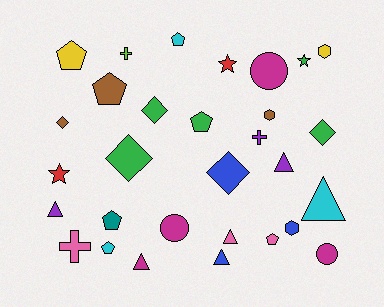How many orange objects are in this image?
There are no orange objects.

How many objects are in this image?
There are 30 objects.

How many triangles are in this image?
There are 6 triangles.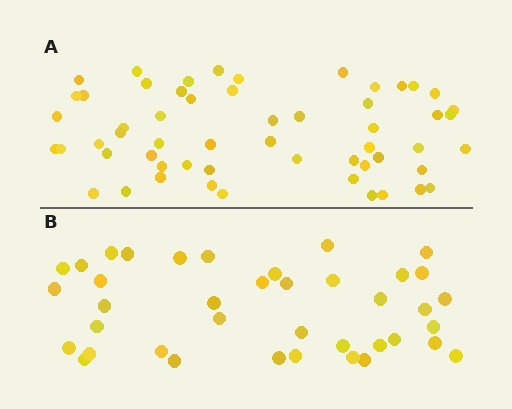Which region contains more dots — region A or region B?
Region A (the top region) has more dots.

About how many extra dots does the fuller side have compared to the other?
Region A has approximately 15 more dots than region B.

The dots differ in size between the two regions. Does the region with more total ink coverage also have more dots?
No. Region B has more total ink coverage because its dots are larger, but region A actually contains more individual dots. Total area can be misleading — the number of items is what matters here.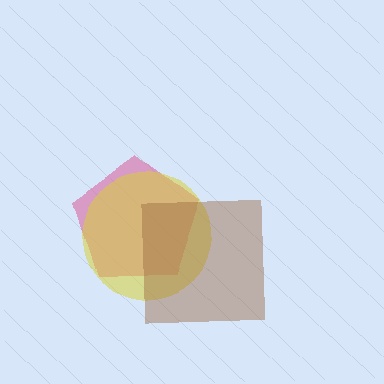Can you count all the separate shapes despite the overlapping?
Yes, there are 3 separate shapes.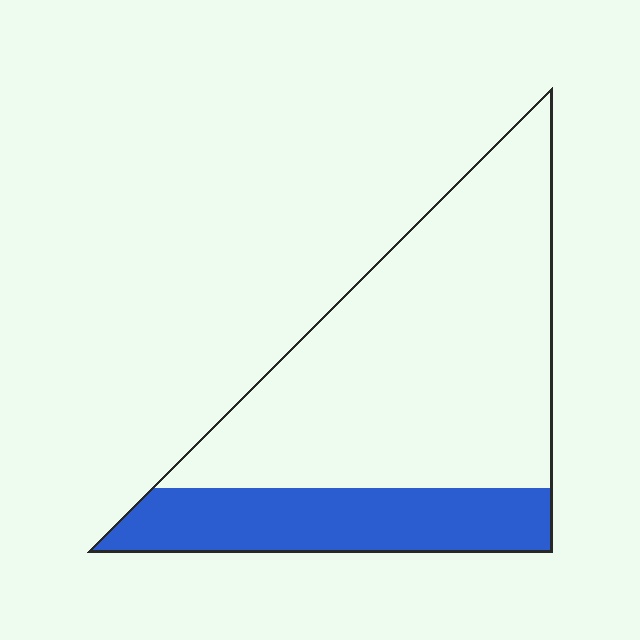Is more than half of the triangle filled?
No.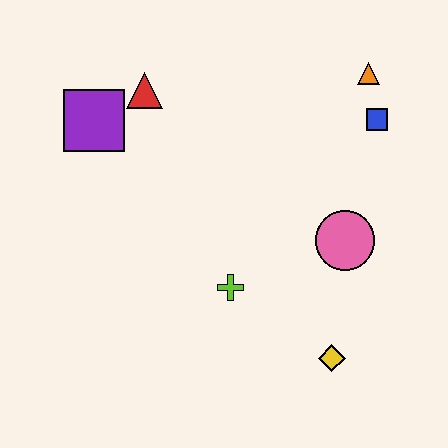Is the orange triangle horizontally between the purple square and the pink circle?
No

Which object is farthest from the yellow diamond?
The purple square is farthest from the yellow diamond.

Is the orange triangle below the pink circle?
No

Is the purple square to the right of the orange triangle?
No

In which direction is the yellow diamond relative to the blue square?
The yellow diamond is below the blue square.